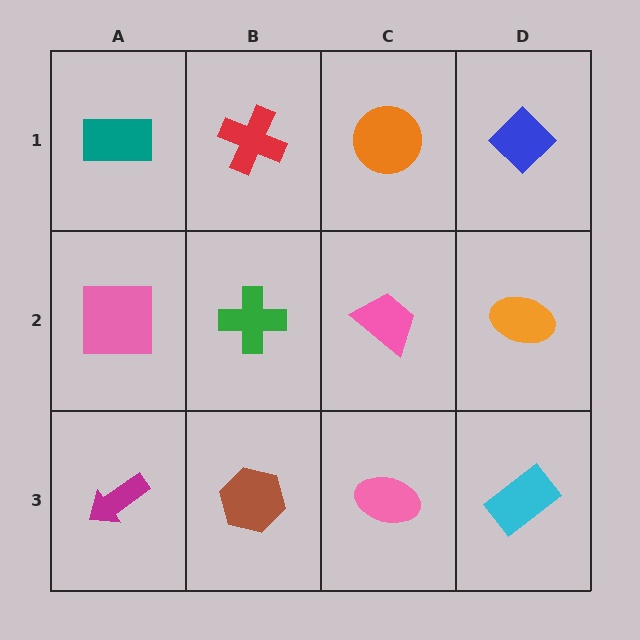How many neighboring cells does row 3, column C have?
3.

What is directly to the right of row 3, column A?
A brown hexagon.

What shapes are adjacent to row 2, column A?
A teal rectangle (row 1, column A), a magenta arrow (row 3, column A), a green cross (row 2, column B).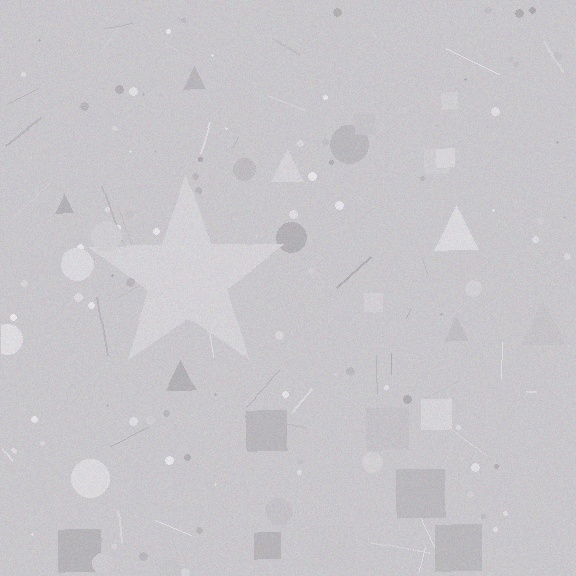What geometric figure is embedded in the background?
A star is embedded in the background.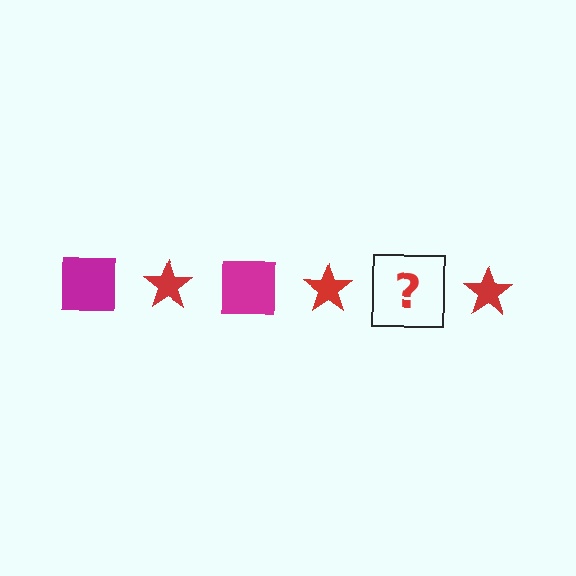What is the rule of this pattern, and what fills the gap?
The rule is that the pattern alternates between magenta square and red star. The gap should be filled with a magenta square.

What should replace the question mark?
The question mark should be replaced with a magenta square.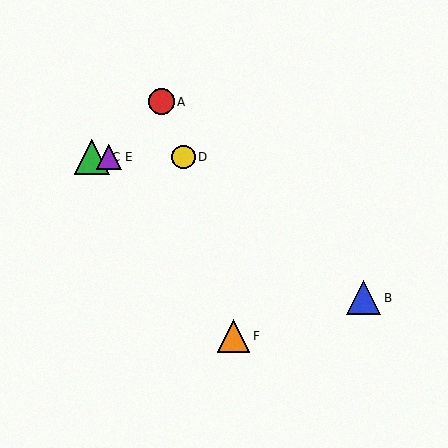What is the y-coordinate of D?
Object D is at y≈157.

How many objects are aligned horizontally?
3 objects (C, D, E) are aligned horizontally.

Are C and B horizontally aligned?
No, C is at y≈157 and B is at y≈297.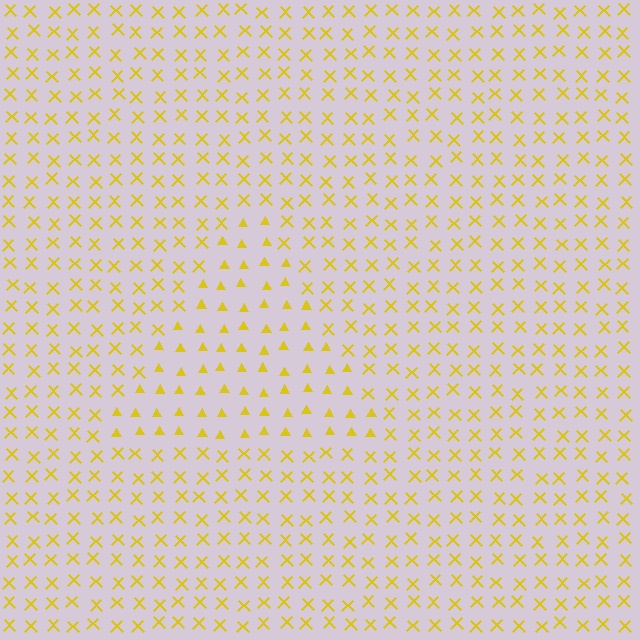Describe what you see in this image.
The image is filled with small yellow elements arranged in a uniform grid. A triangle-shaped region contains triangles, while the surrounding area contains X marks. The boundary is defined purely by the change in element shape.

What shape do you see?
I see a triangle.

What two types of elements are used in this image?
The image uses triangles inside the triangle region and X marks outside it.